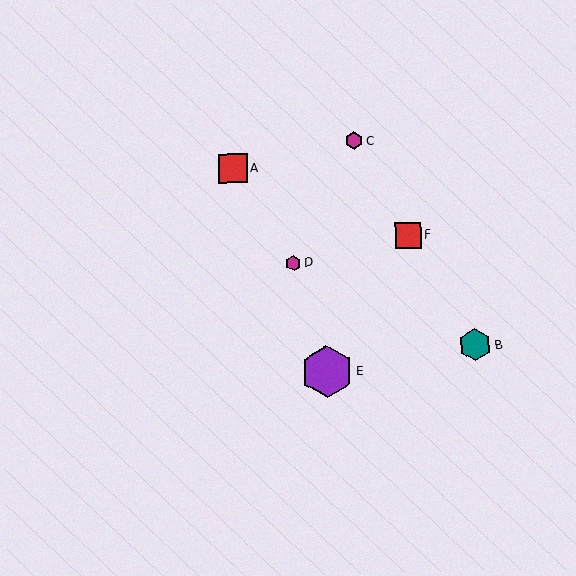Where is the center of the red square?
The center of the red square is at (408, 235).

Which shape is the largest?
The purple hexagon (labeled E) is the largest.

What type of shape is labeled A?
Shape A is a red square.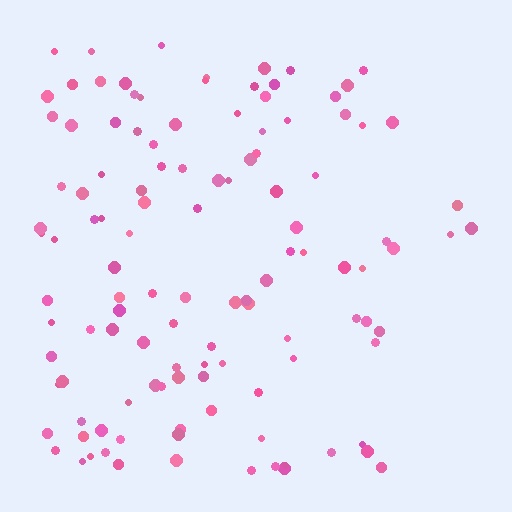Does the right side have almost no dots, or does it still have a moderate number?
Still a moderate number, just noticeably fewer than the left.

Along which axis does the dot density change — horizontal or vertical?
Horizontal.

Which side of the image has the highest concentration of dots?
The left.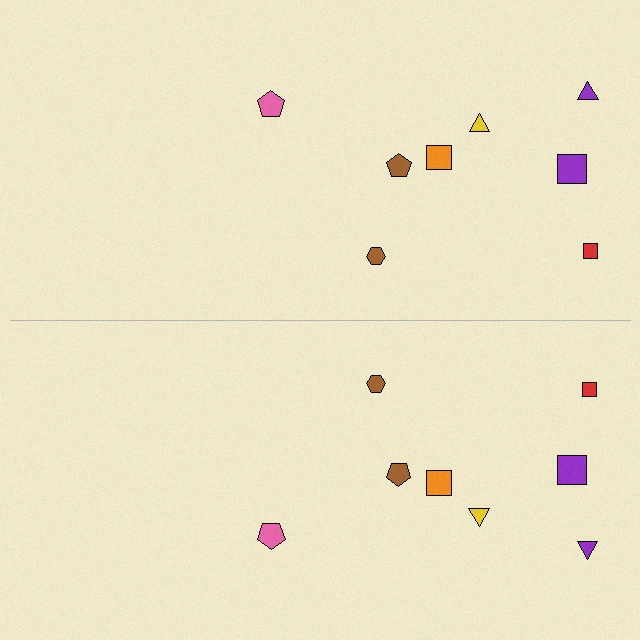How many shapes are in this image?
There are 16 shapes in this image.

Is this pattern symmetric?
Yes, this pattern has bilateral (reflection) symmetry.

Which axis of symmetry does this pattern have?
The pattern has a horizontal axis of symmetry running through the center of the image.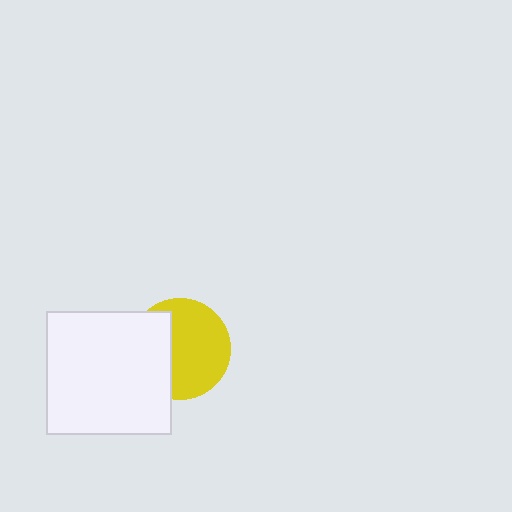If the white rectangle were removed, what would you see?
You would see the complete yellow circle.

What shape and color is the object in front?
The object in front is a white rectangle.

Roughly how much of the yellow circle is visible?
About half of it is visible (roughly 63%).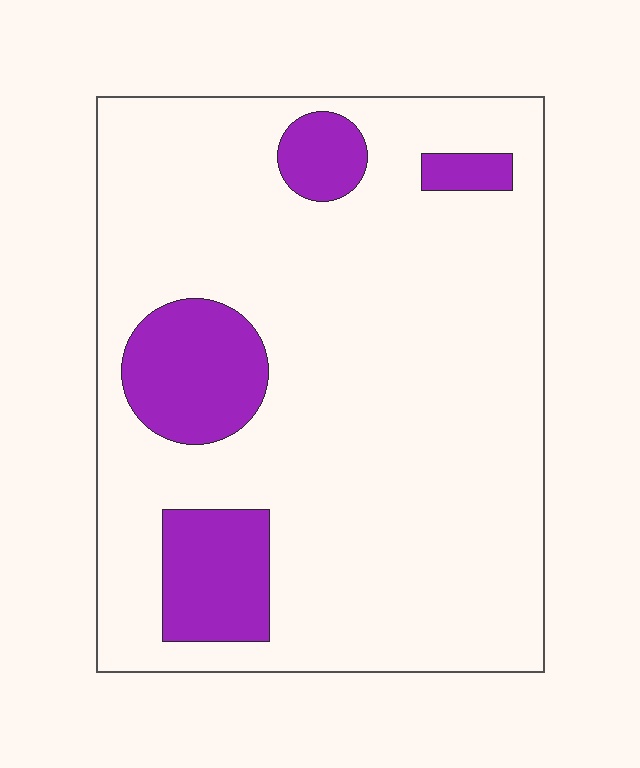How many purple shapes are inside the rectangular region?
4.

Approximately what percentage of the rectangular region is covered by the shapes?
Approximately 15%.